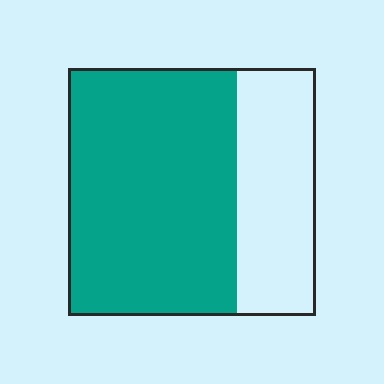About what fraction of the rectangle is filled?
About two thirds (2/3).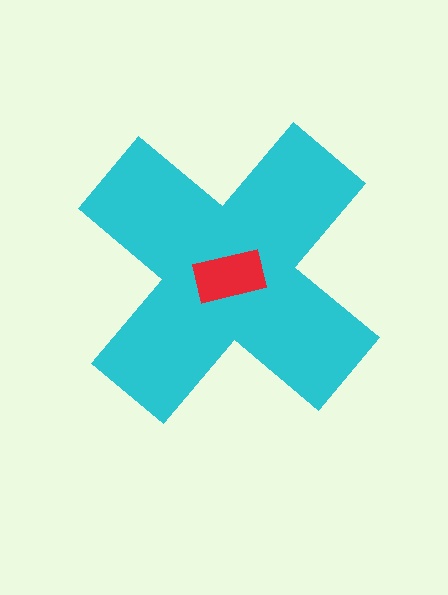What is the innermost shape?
The red rectangle.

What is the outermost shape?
The cyan cross.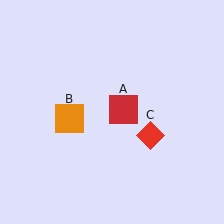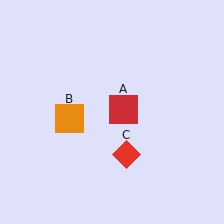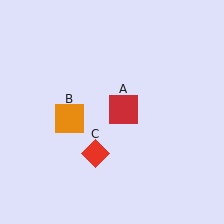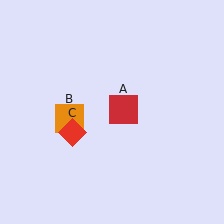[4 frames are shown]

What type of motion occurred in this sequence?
The red diamond (object C) rotated clockwise around the center of the scene.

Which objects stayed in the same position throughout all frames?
Red square (object A) and orange square (object B) remained stationary.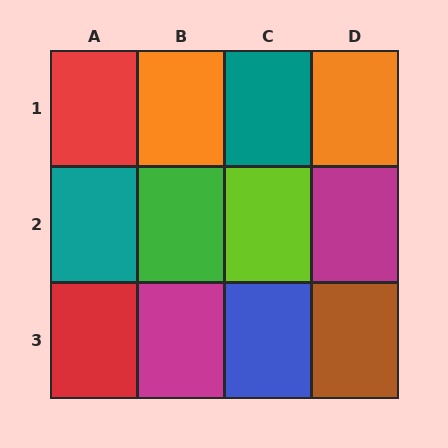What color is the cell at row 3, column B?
Magenta.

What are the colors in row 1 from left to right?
Red, orange, teal, orange.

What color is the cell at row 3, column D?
Brown.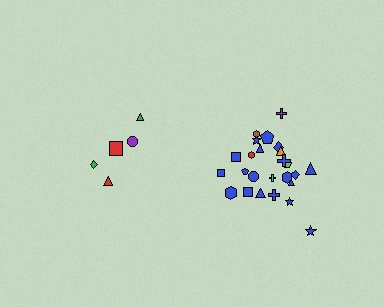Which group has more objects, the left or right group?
The right group.